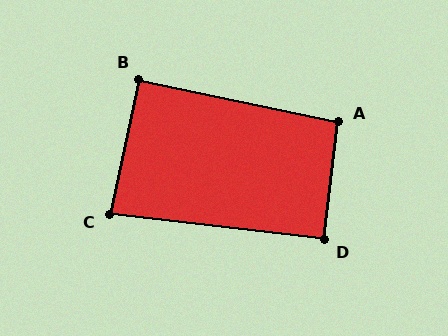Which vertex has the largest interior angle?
A, at approximately 95 degrees.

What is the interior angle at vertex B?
Approximately 90 degrees (approximately right).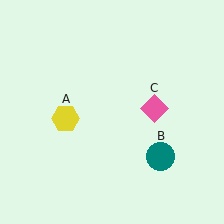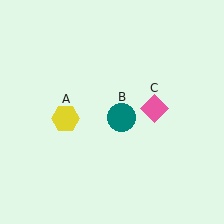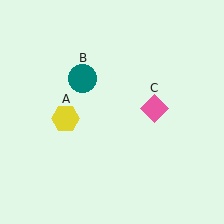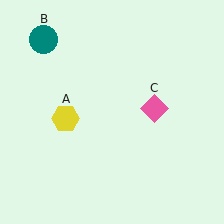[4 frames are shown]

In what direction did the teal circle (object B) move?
The teal circle (object B) moved up and to the left.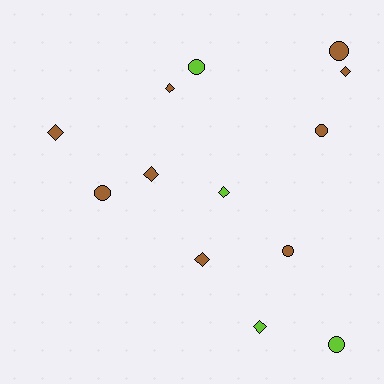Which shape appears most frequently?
Diamond, with 7 objects.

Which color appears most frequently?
Brown, with 9 objects.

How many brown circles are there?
There are 4 brown circles.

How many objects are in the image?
There are 13 objects.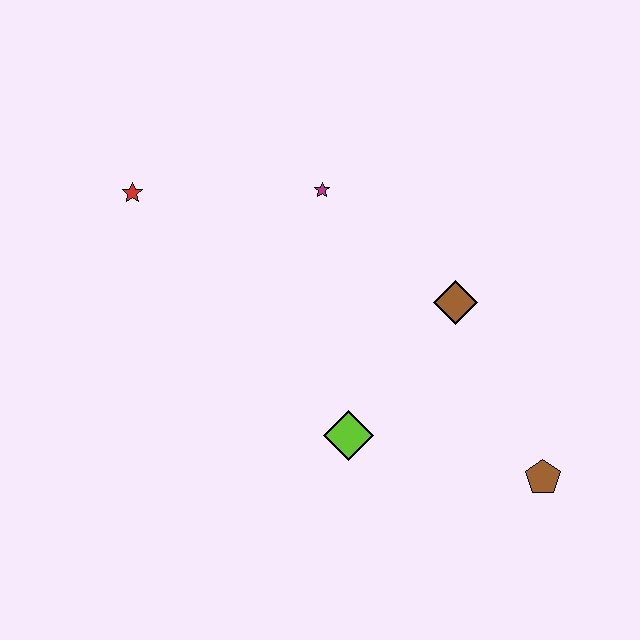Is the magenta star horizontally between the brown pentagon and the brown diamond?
No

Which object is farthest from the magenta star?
The brown pentagon is farthest from the magenta star.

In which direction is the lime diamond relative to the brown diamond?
The lime diamond is below the brown diamond.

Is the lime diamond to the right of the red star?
Yes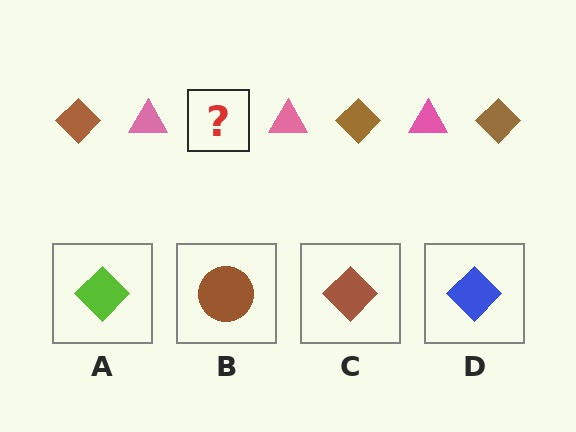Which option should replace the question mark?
Option C.